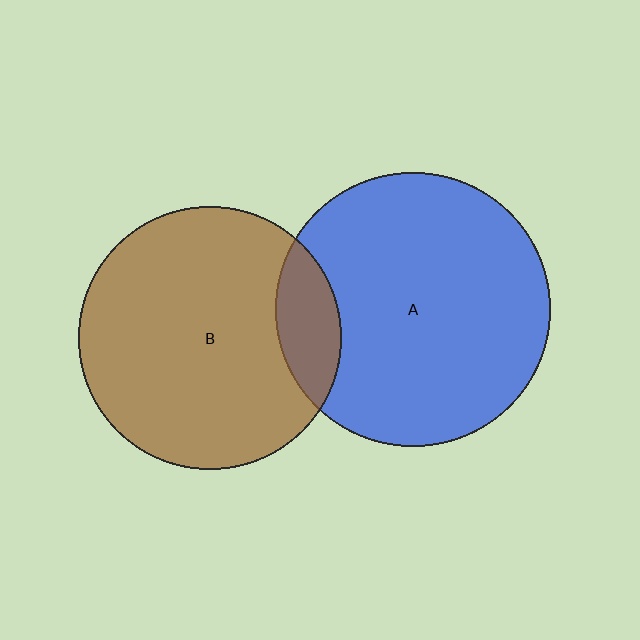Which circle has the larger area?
Circle A (blue).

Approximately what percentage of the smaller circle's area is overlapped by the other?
Approximately 15%.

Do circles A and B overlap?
Yes.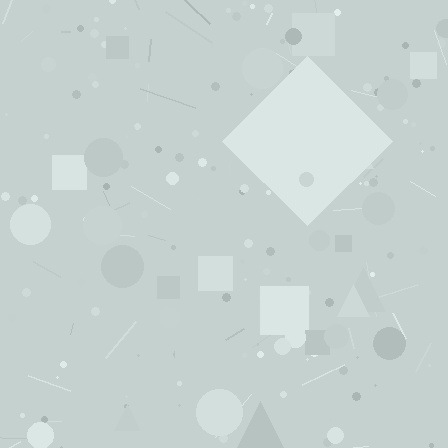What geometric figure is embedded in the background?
A diamond is embedded in the background.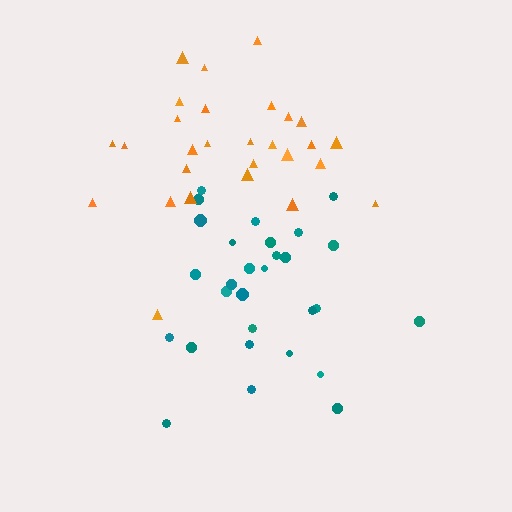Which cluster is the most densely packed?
Teal.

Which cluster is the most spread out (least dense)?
Orange.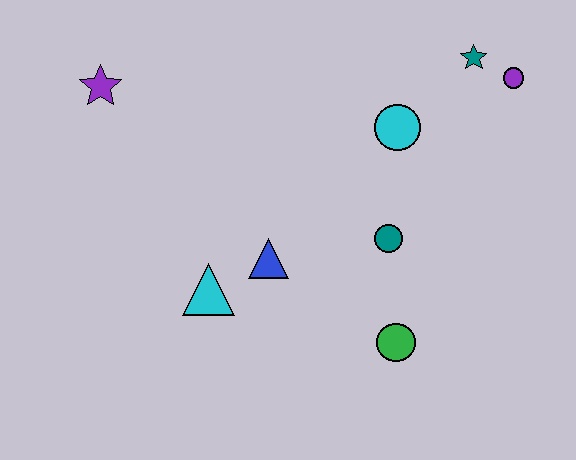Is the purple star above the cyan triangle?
Yes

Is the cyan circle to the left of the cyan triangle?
No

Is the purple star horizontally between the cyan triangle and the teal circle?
No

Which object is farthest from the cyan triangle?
The purple circle is farthest from the cyan triangle.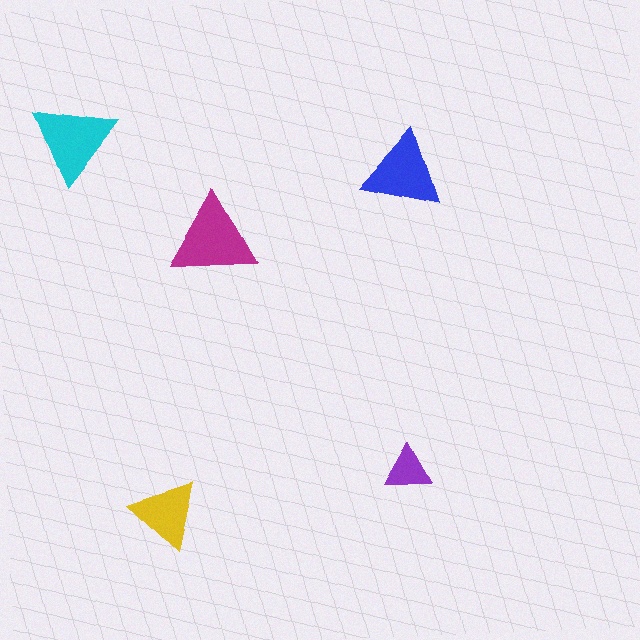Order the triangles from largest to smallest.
the magenta one, the cyan one, the blue one, the yellow one, the purple one.